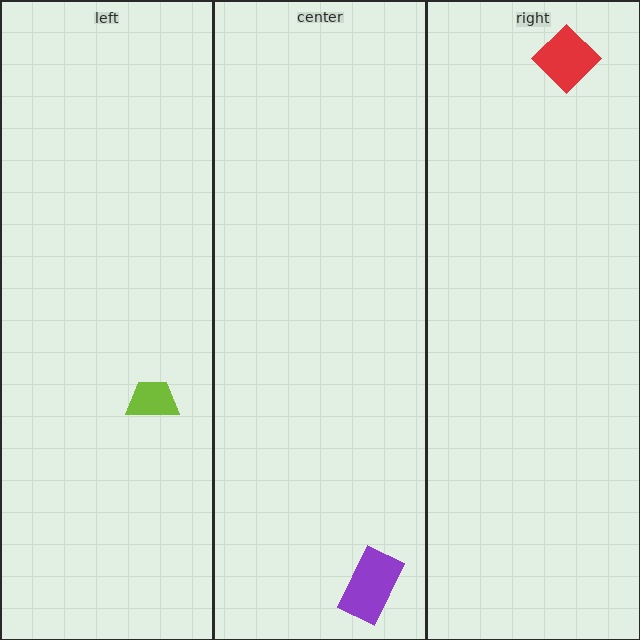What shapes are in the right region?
The red diamond.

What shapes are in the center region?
The purple rectangle.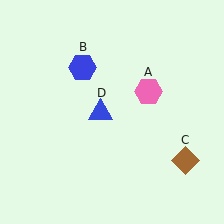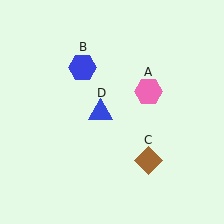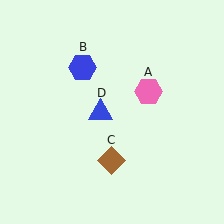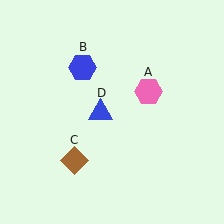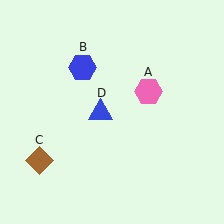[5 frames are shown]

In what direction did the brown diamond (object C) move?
The brown diamond (object C) moved left.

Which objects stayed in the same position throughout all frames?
Pink hexagon (object A) and blue hexagon (object B) and blue triangle (object D) remained stationary.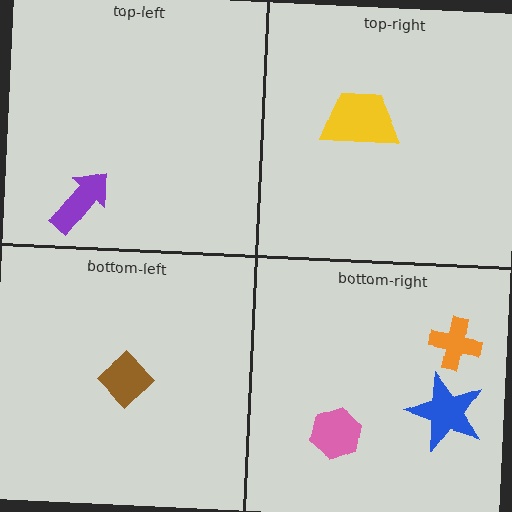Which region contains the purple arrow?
The top-left region.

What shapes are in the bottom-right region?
The orange cross, the pink hexagon, the blue star.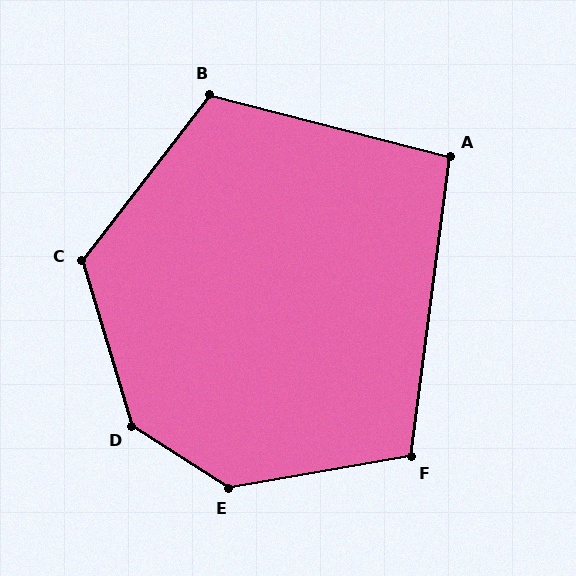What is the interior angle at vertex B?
Approximately 113 degrees (obtuse).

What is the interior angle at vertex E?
Approximately 138 degrees (obtuse).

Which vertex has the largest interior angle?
D, at approximately 139 degrees.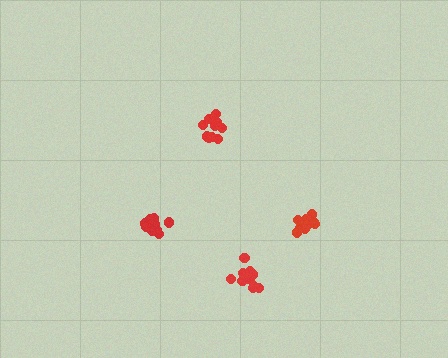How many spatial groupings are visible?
There are 4 spatial groupings.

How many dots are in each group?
Group 1: 10 dots, Group 2: 12 dots, Group 3: 11 dots, Group 4: 14 dots (47 total).